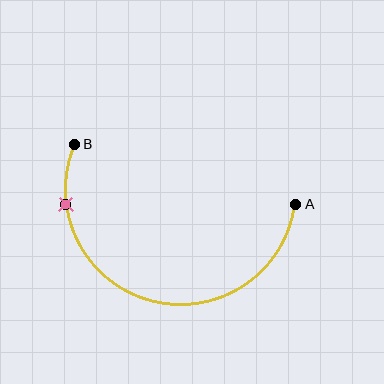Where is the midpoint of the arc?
The arc midpoint is the point on the curve farthest from the straight line joining A and B. It sits below that line.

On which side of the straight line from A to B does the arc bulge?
The arc bulges below the straight line connecting A and B.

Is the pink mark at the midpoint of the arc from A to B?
No. The pink mark lies on the arc but is closer to endpoint B. The arc midpoint would be at the point on the curve equidistant along the arc from both A and B.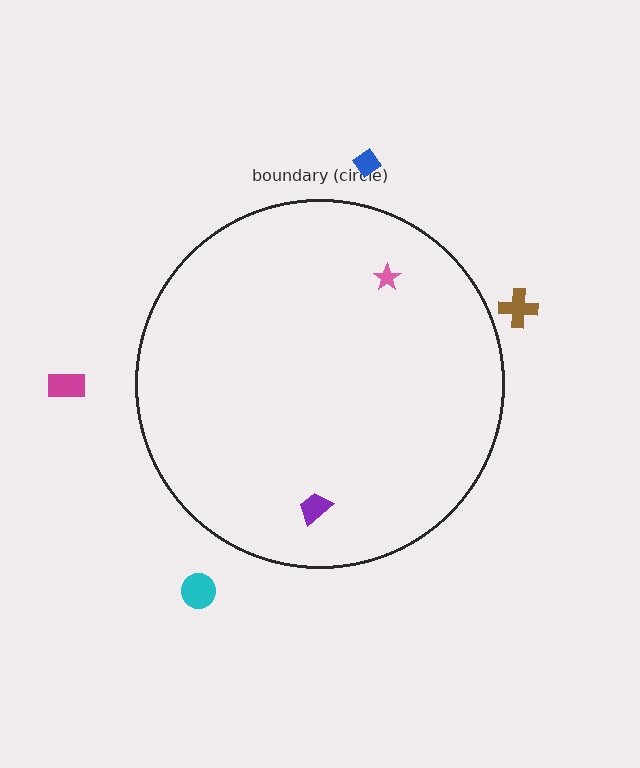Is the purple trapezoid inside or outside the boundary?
Inside.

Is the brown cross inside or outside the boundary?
Outside.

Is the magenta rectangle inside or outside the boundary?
Outside.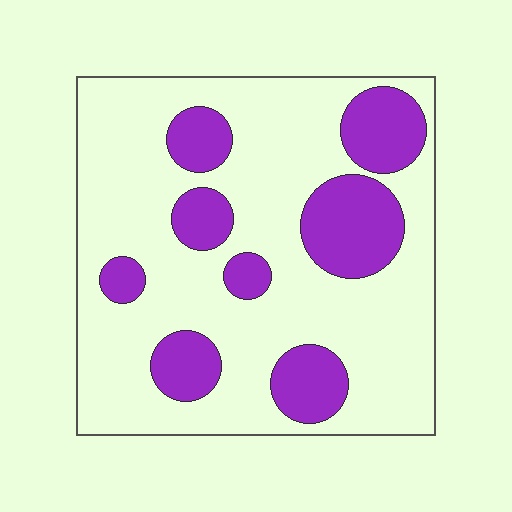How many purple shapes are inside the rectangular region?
8.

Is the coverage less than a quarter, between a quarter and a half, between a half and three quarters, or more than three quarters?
Between a quarter and a half.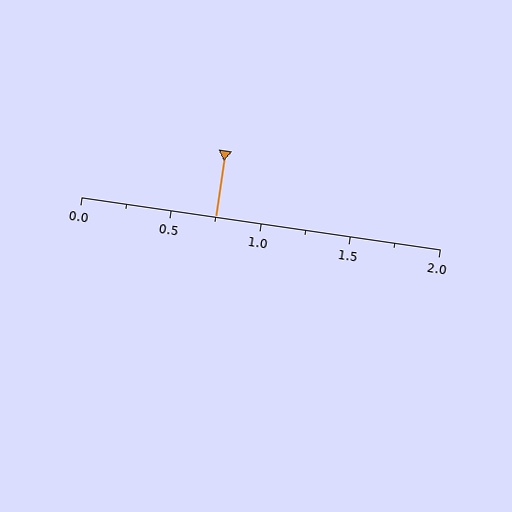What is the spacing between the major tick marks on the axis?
The major ticks are spaced 0.5 apart.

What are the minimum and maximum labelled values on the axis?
The axis runs from 0.0 to 2.0.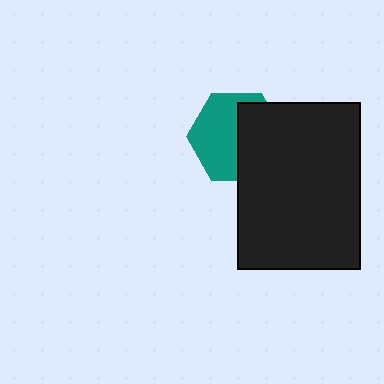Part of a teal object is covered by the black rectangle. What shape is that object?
It is a hexagon.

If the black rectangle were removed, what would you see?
You would see the complete teal hexagon.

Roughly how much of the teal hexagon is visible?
About half of it is visible (roughly 55%).